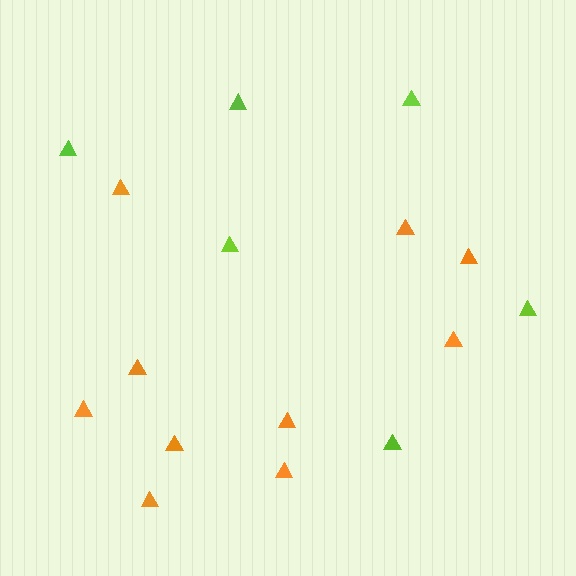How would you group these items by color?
There are 2 groups: one group of lime triangles (6) and one group of orange triangles (10).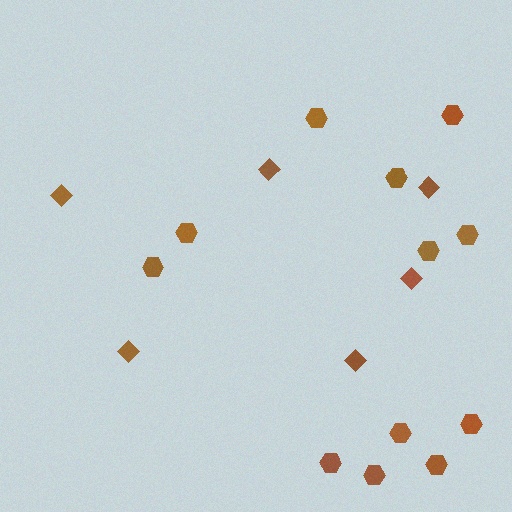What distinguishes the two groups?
There are 2 groups: one group of diamonds (6) and one group of hexagons (12).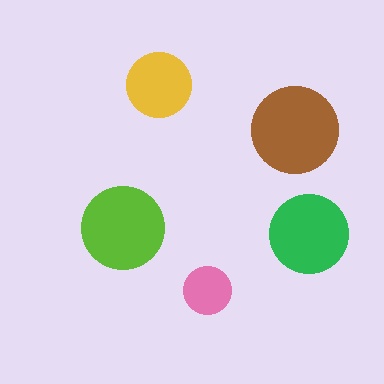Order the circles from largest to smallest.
the brown one, the lime one, the green one, the yellow one, the pink one.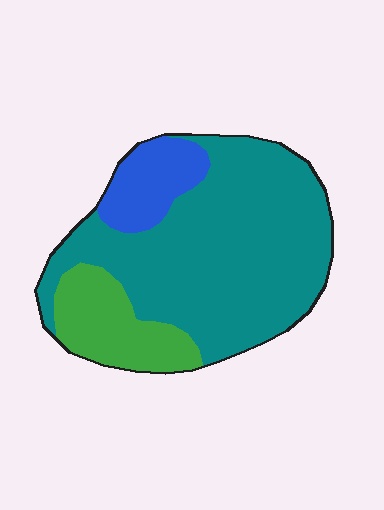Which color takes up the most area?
Teal, at roughly 70%.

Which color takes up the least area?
Blue, at roughly 15%.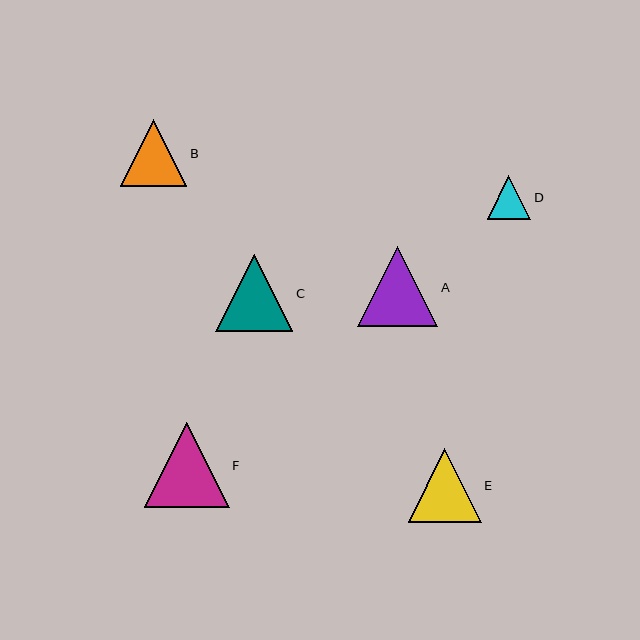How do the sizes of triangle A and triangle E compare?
Triangle A and triangle E are approximately the same size.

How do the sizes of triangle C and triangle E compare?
Triangle C and triangle E are approximately the same size.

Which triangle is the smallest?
Triangle D is the smallest with a size of approximately 43 pixels.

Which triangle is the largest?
Triangle F is the largest with a size of approximately 85 pixels.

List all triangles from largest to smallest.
From largest to smallest: F, A, C, E, B, D.